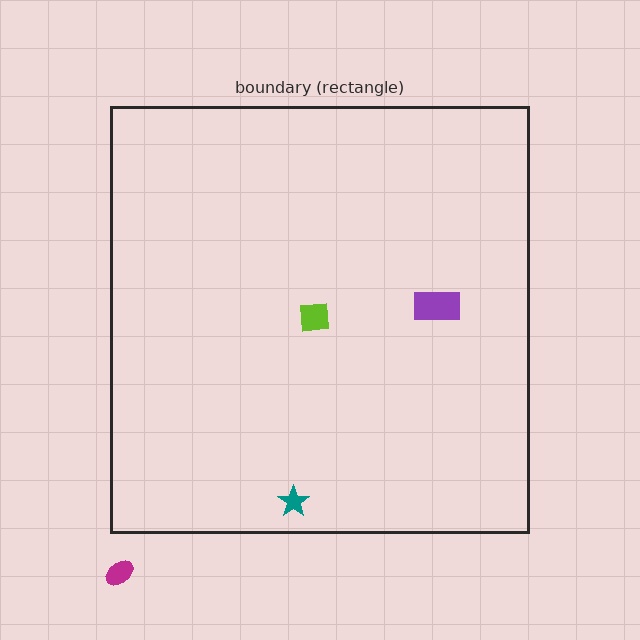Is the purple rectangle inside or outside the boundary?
Inside.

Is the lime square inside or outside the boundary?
Inside.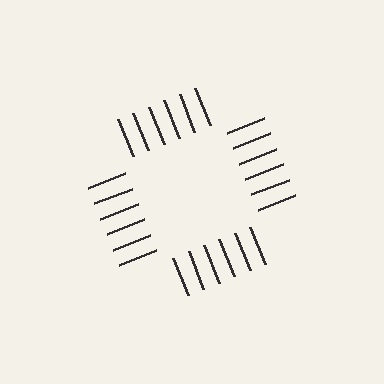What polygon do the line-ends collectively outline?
An illusory square — the line segments terminate on its edges but no continuous stroke is drawn.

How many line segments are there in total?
24 — 6 along each of the 4 edges.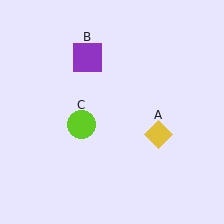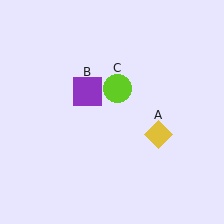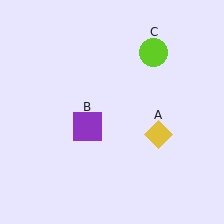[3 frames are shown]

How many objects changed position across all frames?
2 objects changed position: purple square (object B), lime circle (object C).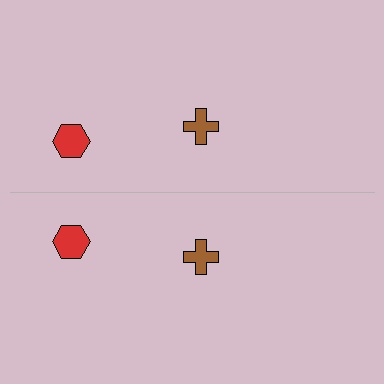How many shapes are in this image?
There are 4 shapes in this image.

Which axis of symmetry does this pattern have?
The pattern has a horizontal axis of symmetry running through the center of the image.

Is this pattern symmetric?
Yes, this pattern has bilateral (reflection) symmetry.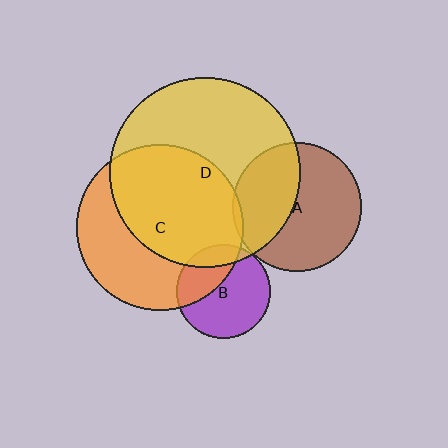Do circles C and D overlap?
Yes.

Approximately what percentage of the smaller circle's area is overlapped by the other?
Approximately 60%.